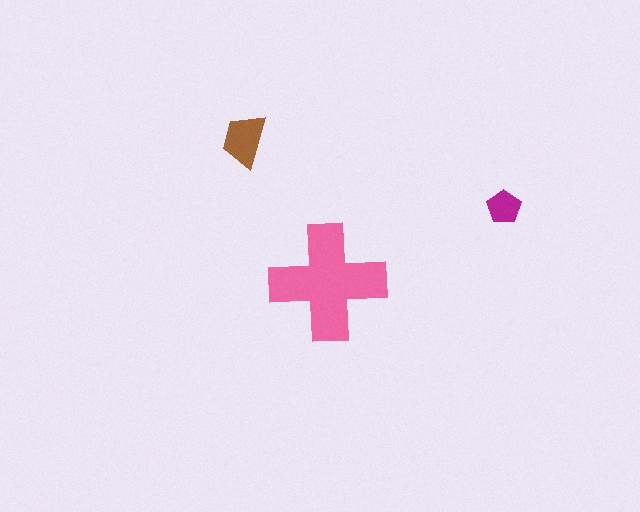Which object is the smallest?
The magenta pentagon.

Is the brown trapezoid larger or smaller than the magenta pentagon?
Larger.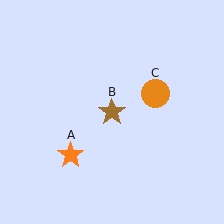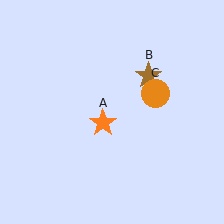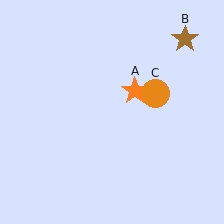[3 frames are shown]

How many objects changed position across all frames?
2 objects changed position: orange star (object A), brown star (object B).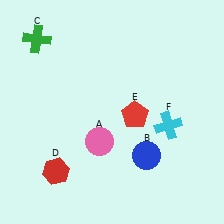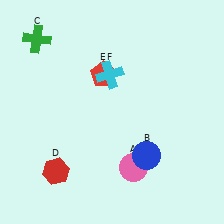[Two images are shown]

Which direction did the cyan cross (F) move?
The cyan cross (F) moved left.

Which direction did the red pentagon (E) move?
The red pentagon (E) moved up.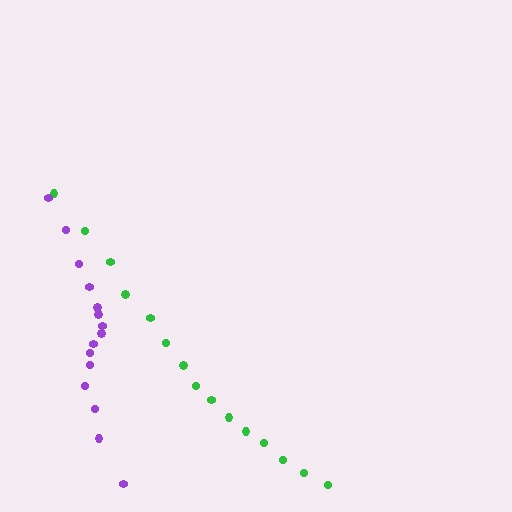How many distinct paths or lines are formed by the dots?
There are 2 distinct paths.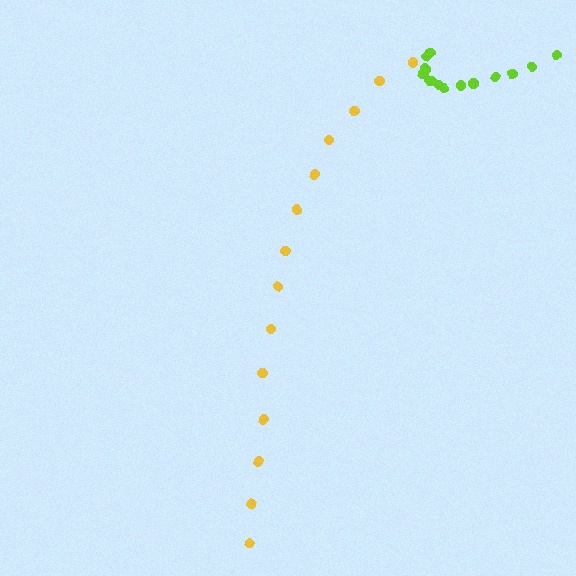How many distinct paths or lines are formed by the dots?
There are 2 distinct paths.